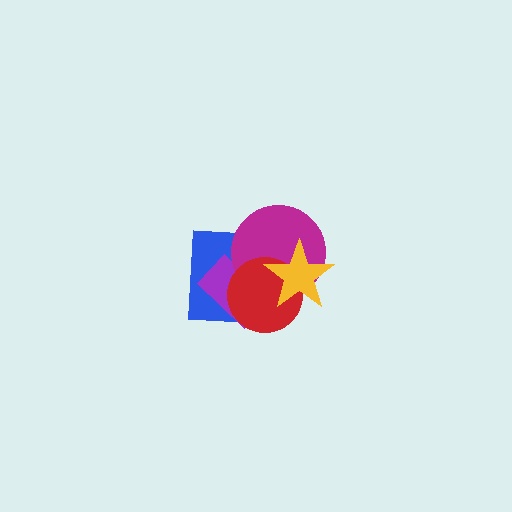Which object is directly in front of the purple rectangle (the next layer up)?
The magenta circle is directly in front of the purple rectangle.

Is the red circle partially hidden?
Yes, it is partially covered by another shape.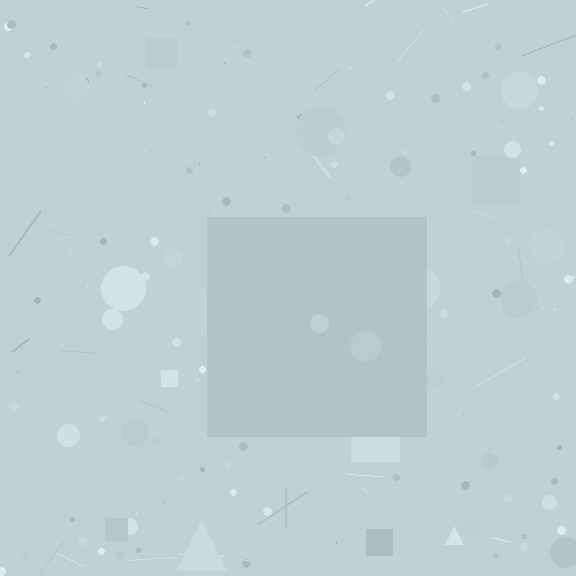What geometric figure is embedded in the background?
A square is embedded in the background.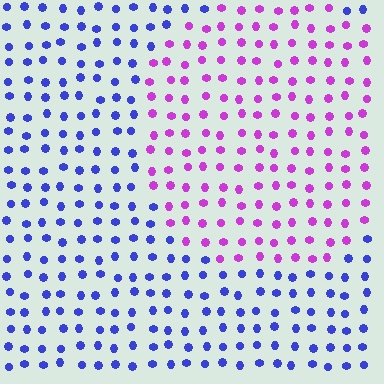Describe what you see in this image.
The image is filled with small blue elements in a uniform arrangement. A circle-shaped region is visible where the elements are tinted to a slightly different hue, forming a subtle color boundary.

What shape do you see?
I see a circle.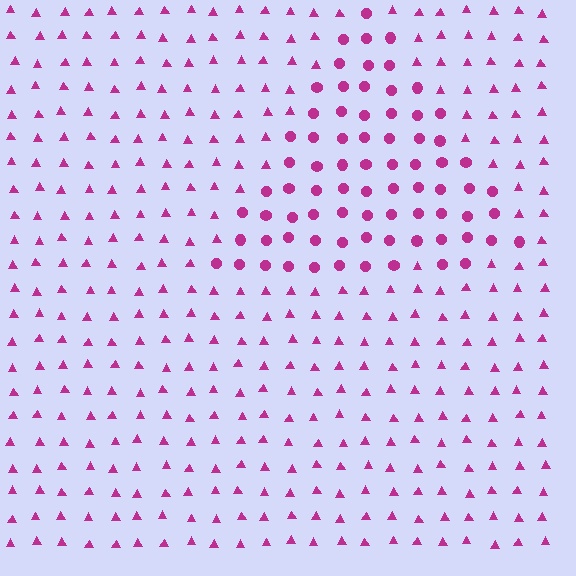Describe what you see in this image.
The image is filled with small magenta elements arranged in a uniform grid. A triangle-shaped region contains circles, while the surrounding area contains triangles. The boundary is defined purely by the change in element shape.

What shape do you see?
I see a triangle.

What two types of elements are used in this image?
The image uses circles inside the triangle region and triangles outside it.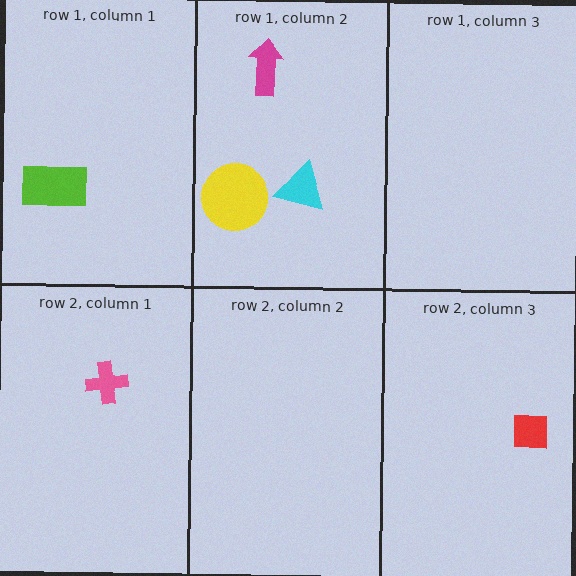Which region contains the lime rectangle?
The row 1, column 1 region.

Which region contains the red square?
The row 2, column 3 region.